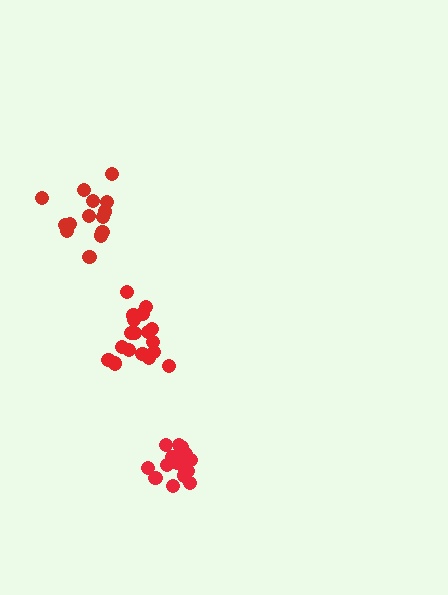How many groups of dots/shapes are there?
There are 3 groups.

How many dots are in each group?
Group 1: 18 dots, Group 2: 14 dots, Group 3: 16 dots (48 total).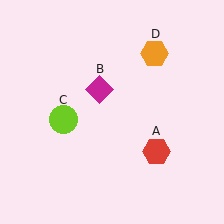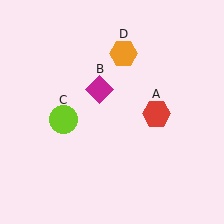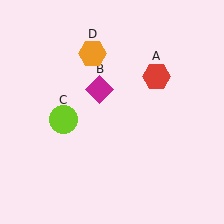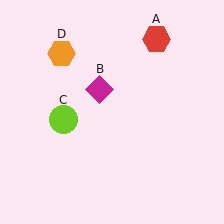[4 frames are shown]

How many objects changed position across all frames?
2 objects changed position: red hexagon (object A), orange hexagon (object D).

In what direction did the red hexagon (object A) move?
The red hexagon (object A) moved up.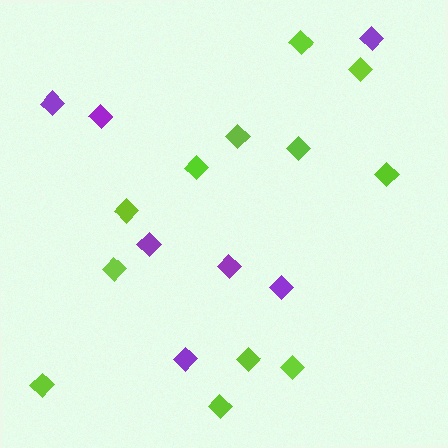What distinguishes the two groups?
There are 2 groups: one group of lime diamonds (12) and one group of purple diamonds (7).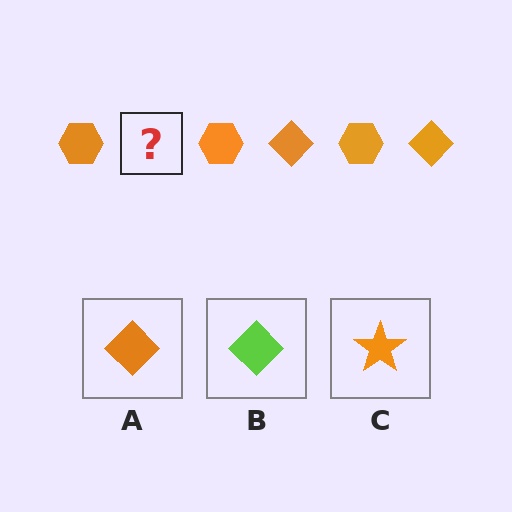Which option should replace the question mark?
Option A.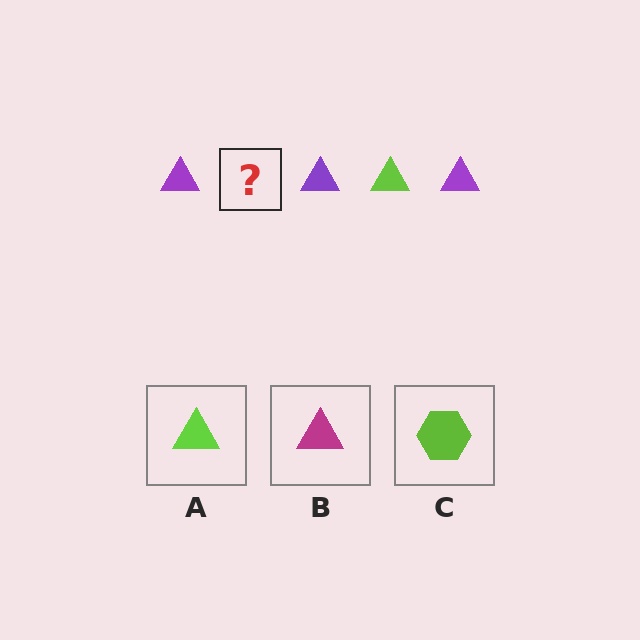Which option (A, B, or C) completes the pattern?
A.